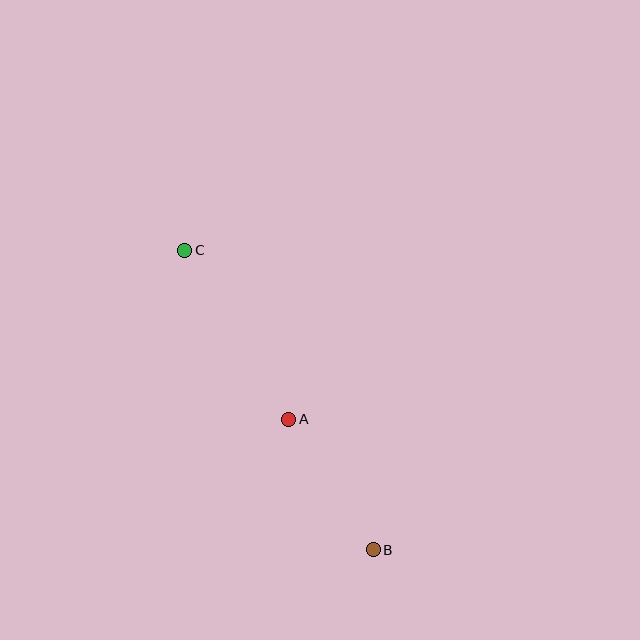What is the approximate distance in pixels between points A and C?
The distance between A and C is approximately 199 pixels.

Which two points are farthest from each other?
Points B and C are farthest from each other.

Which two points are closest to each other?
Points A and B are closest to each other.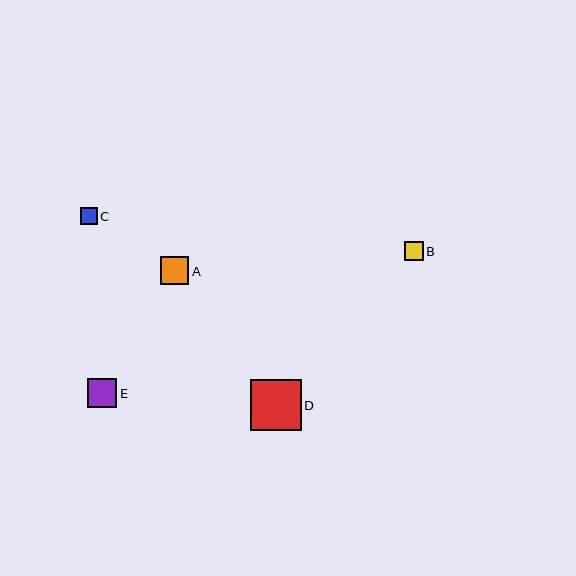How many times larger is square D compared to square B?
Square D is approximately 2.7 times the size of square B.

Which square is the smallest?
Square C is the smallest with a size of approximately 17 pixels.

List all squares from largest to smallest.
From largest to smallest: D, E, A, B, C.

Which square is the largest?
Square D is the largest with a size of approximately 51 pixels.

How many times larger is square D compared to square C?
Square D is approximately 3.0 times the size of square C.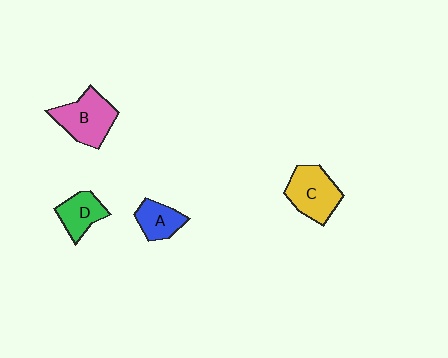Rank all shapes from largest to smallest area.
From largest to smallest: B (pink), C (yellow), D (green), A (blue).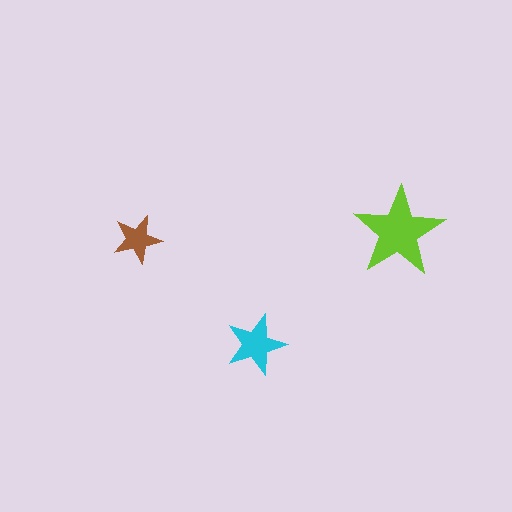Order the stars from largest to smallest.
the lime one, the cyan one, the brown one.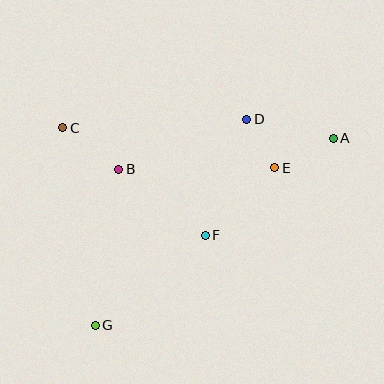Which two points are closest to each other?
Points D and E are closest to each other.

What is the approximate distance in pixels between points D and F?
The distance between D and F is approximately 123 pixels.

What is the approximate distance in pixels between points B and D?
The distance between B and D is approximately 137 pixels.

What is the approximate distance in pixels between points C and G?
The distance between C and G is approximately 200 pixels.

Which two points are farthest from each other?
Points A and G are farthest from each other.